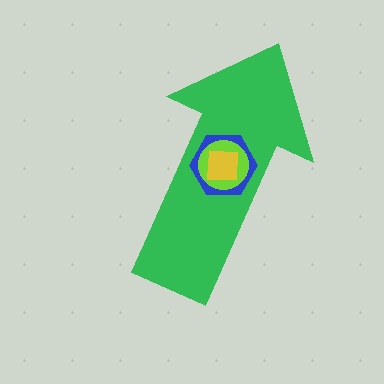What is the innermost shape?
The yellow square.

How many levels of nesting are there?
4.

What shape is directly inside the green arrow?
The blue hexagon.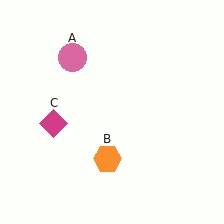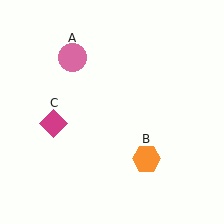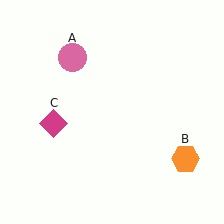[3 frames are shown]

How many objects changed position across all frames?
1 object changed position: orange hexagon (object B).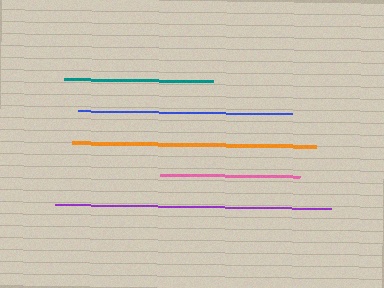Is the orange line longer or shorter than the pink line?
The orange line is longer than the pink line.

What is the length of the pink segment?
The pink segment is approximately 140 pixels long.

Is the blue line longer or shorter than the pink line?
The blue line is longer than the pink line.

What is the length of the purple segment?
The purple segment is approximately 276 pixels long.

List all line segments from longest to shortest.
From longest to shortest: purple, orange, blue, teal, pink.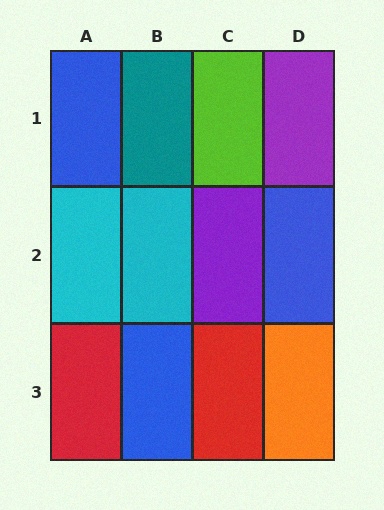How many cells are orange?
1 cell is orange.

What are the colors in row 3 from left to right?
Red, blue, red, orange.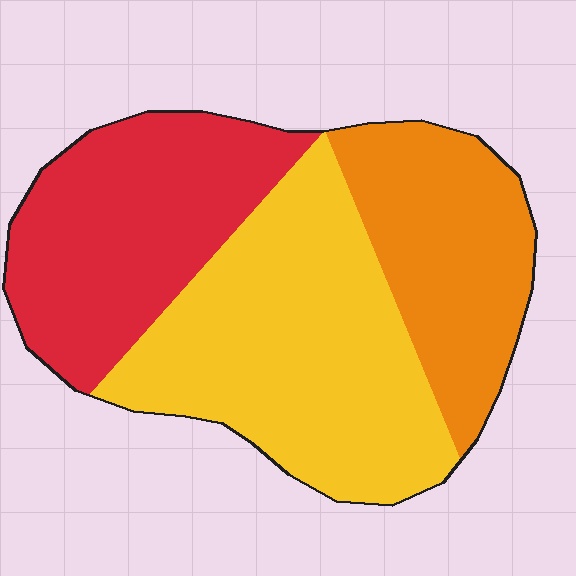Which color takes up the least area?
Orange, at roughly 25%.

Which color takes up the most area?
Yellow, at roughly 45%.